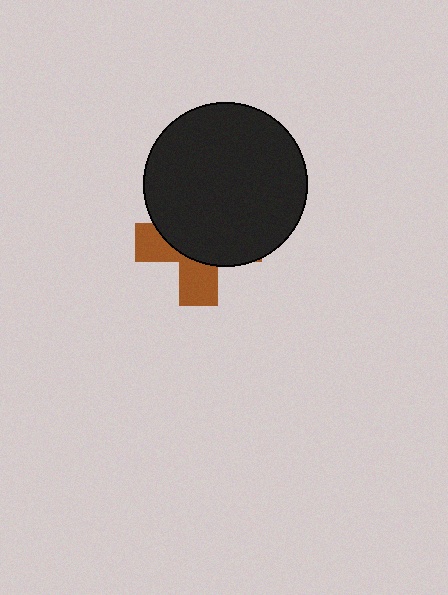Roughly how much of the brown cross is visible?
A small part of it is visible (roughly 35%).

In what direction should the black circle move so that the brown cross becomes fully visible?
The black circle should move up. That is the shortest direction to clear the overlap and leave the brown cross fully visible.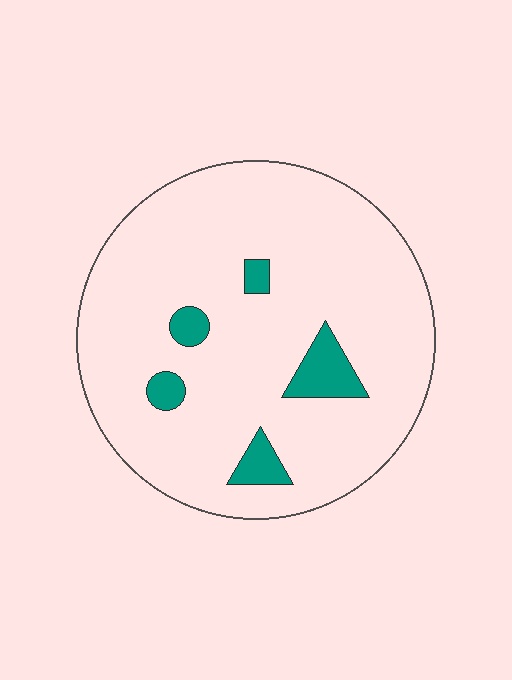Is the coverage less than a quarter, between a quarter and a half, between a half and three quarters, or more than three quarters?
Less than a quarter.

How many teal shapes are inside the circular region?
5.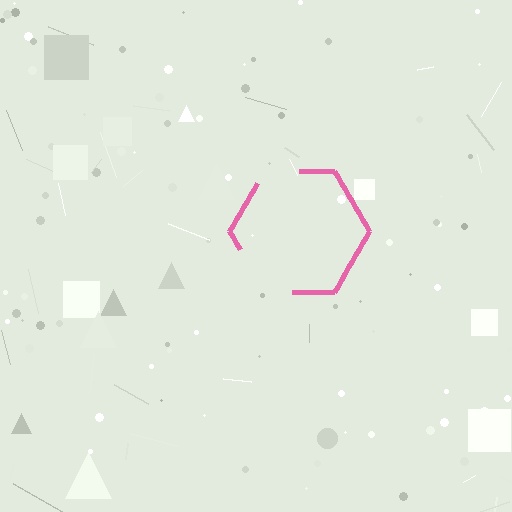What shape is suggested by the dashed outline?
The dashed outline suggests a hexagon.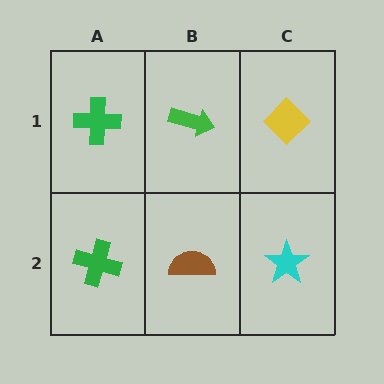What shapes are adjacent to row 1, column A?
A green cross (row 2, column A), a green arrow (row 1, column B).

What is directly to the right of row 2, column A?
A brown semicircle.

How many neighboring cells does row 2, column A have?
2.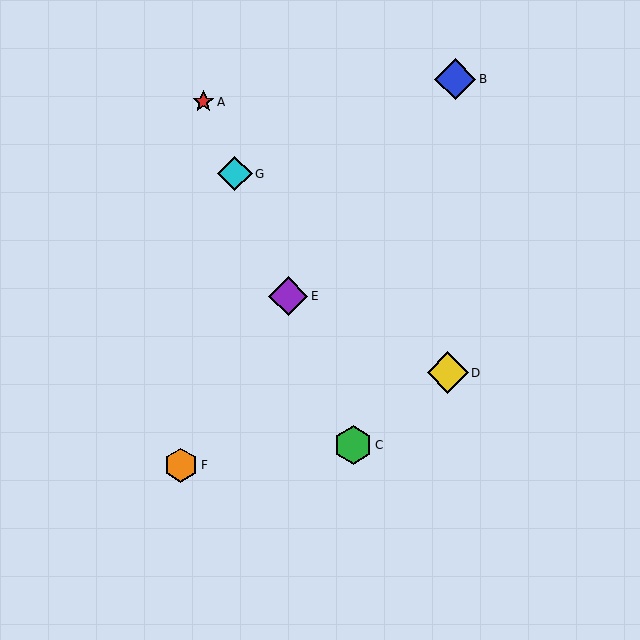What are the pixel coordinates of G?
Object G is at (235, 174).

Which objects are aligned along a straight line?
Objects A, C, E, G are aligned along a straight line.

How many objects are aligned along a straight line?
4 objects (A, C, E, G) are aligned along a straight line.